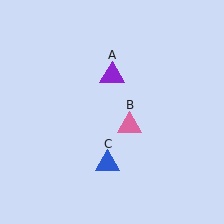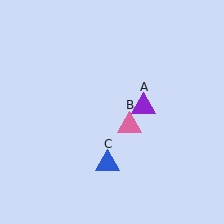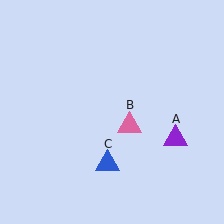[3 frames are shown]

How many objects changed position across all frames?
1 object changed position: purple triangle (object A).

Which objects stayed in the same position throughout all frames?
Pink triangle (object B) and blue triangle (object C) remained stationary.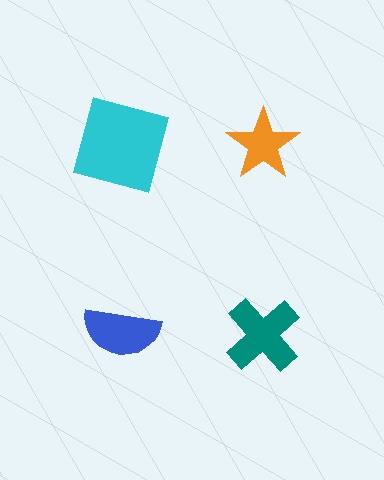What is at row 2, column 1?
A blue semicircle.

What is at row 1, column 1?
A cyan square.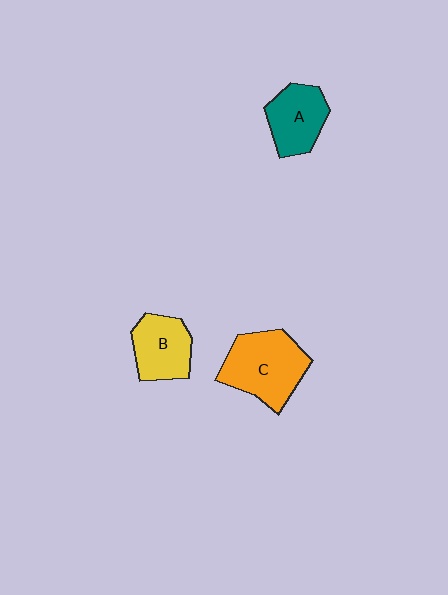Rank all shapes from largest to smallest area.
From largest to smallest: C (orange), B (yellow), A (teal).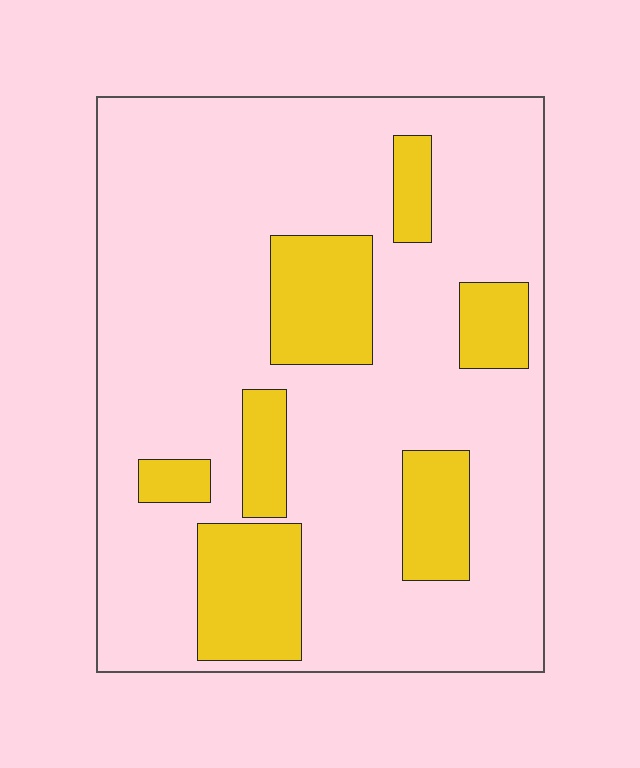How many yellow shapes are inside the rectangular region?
7.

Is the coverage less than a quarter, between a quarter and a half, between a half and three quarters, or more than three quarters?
Less than a quarter.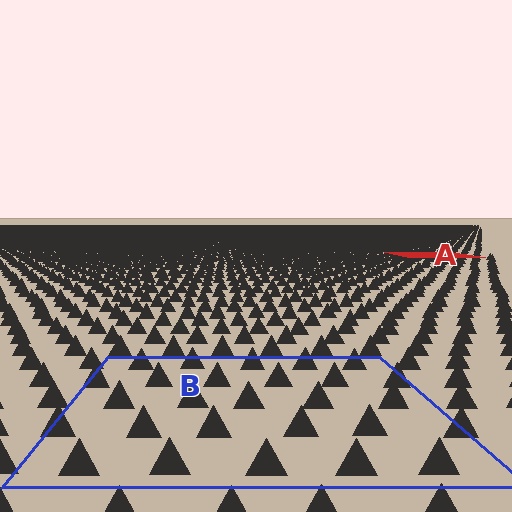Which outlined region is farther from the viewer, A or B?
Region A is farther from the viewer — the texture elements inside it appear smaller and more densely packed.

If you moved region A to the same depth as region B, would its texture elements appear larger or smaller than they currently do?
They would appear larger. At a closer depth, the same texture elements are projected at a bigger on-screen size.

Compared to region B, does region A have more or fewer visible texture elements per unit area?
Region A has more texture elements per unit area — they are packed more densely because it is farther away.